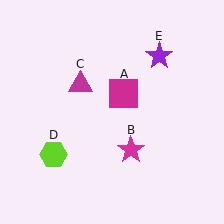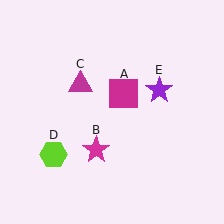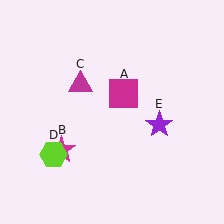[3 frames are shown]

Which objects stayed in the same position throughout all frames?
Magenta square (object A) and magenta triangle (object C) and lime hexagon (object D) remained stationary.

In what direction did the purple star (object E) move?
The purple star (object E) moved down.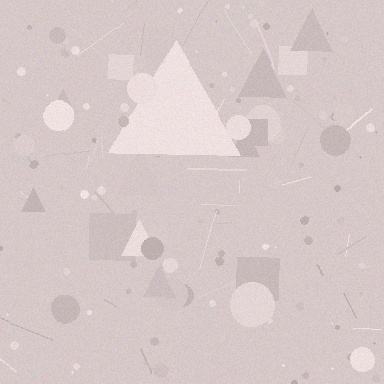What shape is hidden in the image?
A triangle is hidden in the image.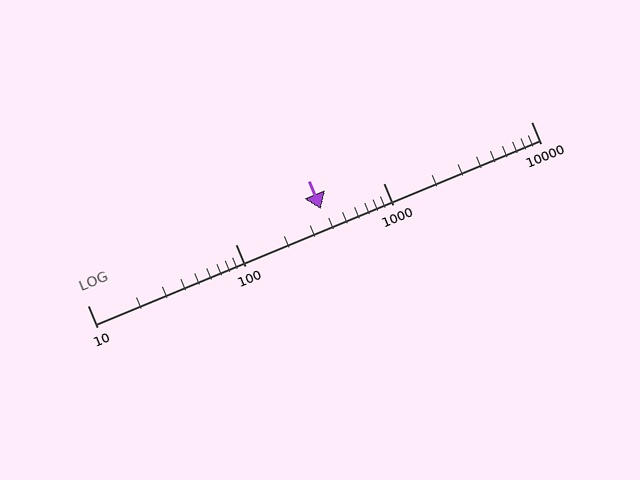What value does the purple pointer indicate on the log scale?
The pointer indicates approximately 380.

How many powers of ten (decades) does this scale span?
The scale spans 3 decades, from 10 to 10000.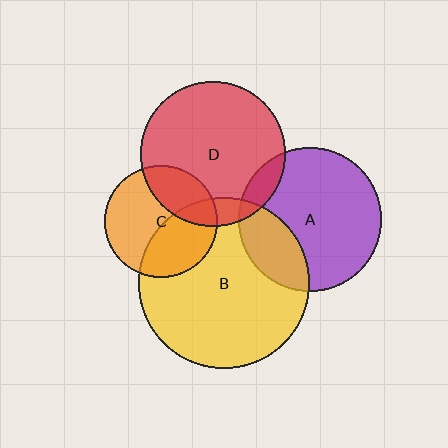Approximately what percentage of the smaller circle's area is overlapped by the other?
Approximately 10%.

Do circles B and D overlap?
Yes.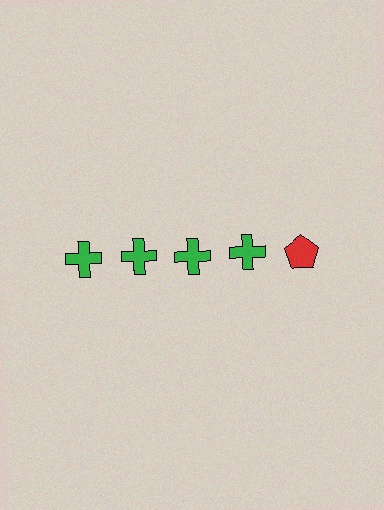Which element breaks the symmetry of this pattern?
The red pentagon in the top row, rightmost column breaks the symmetry. All other shapes are green crosses.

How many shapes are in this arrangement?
There are 5 shapes arranged in a grid pattern.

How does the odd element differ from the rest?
It differs in both color (red instead of green) and shape (pentagon instead of cross).